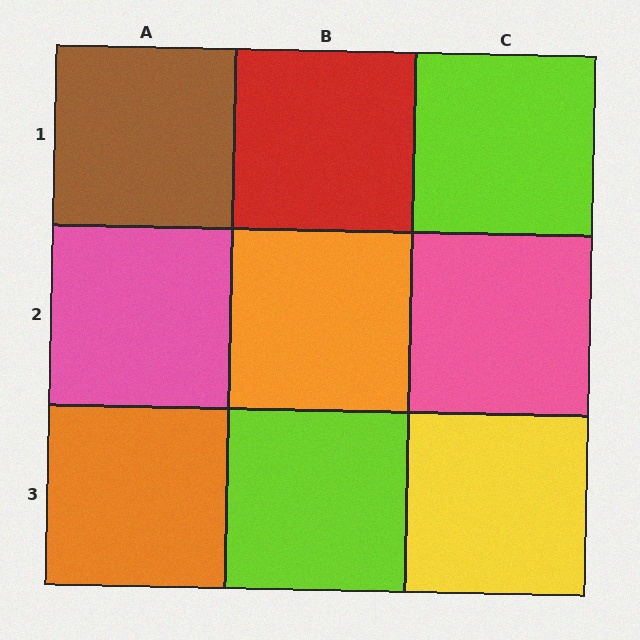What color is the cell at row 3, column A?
Orange.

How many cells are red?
1 cell is red.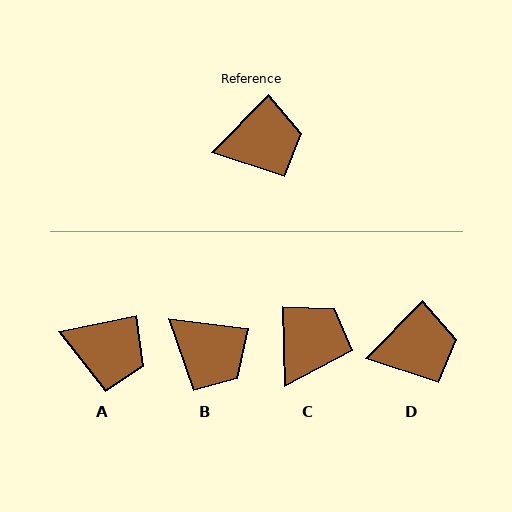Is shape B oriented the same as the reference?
No, it is off by about 53 degrees.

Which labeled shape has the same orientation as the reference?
D.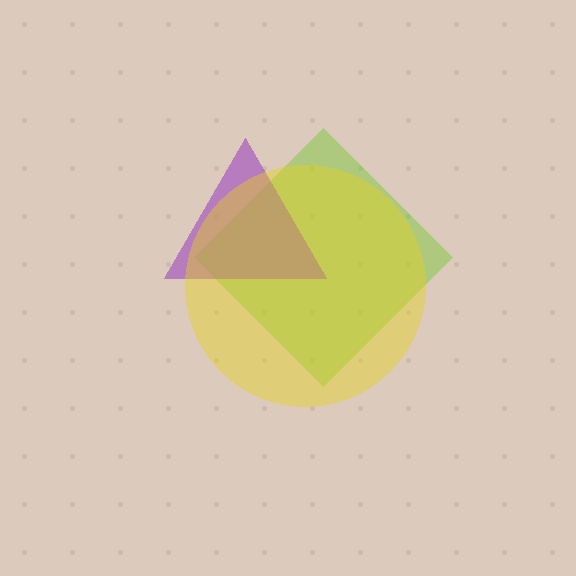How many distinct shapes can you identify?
There are 3 distinct shapes: a lime diamond, a purple triangle, a yellow circle.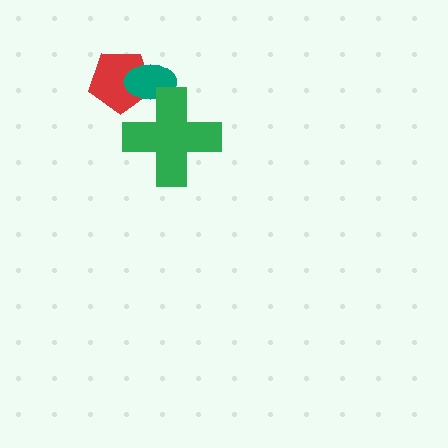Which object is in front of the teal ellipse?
The green cross is in front of the teal ellipse.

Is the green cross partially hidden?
No, no other shape covers it.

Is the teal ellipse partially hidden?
Yes, it is partially covered by another shape.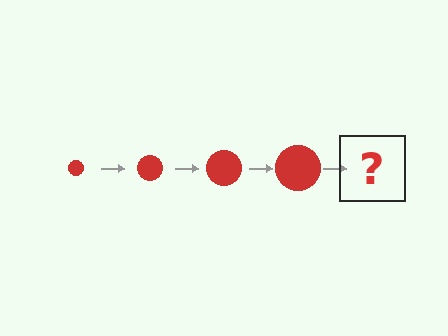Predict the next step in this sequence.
The next step is a red circle, larger than the previous one.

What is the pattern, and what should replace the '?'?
The pattern is that the circle gets progressively larger each step. The '?' should be a red circle, larger than the previous one.